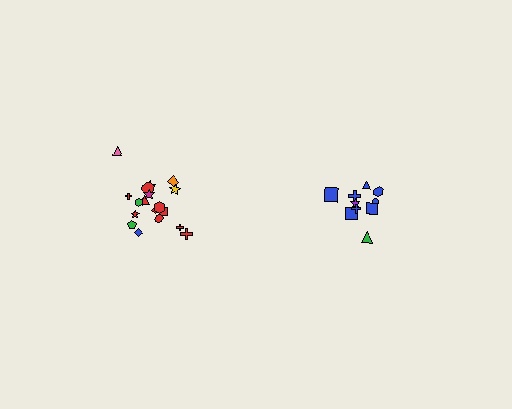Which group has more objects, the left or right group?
The left group.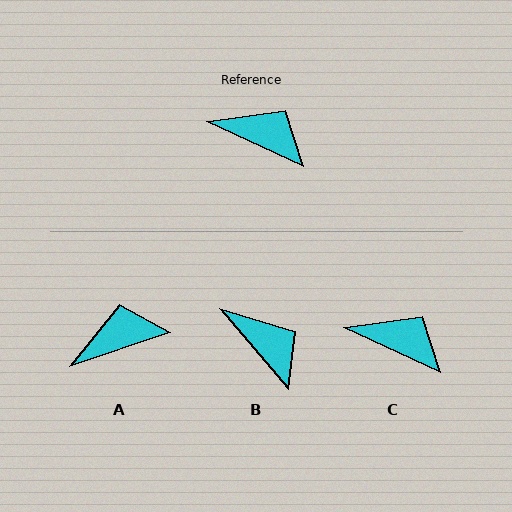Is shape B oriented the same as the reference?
No, it is off by about 24 degrees.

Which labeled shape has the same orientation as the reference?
C.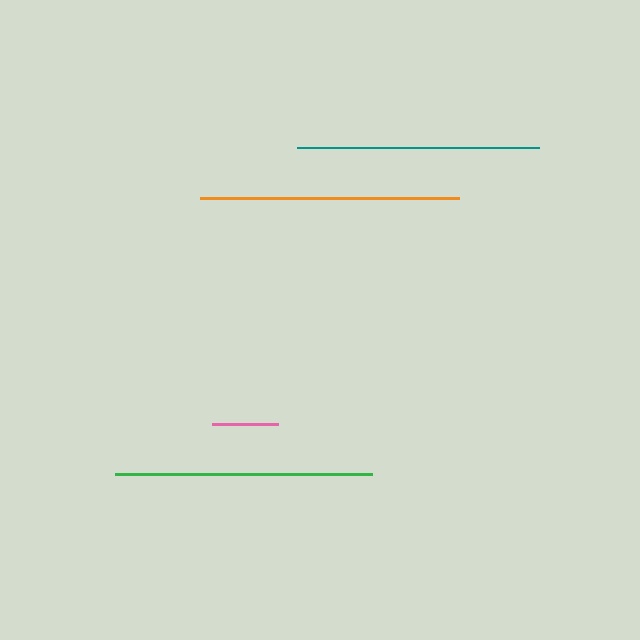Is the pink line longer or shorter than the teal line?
The teal line is longer than the pink line.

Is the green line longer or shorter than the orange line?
The orange line is longer than the green line.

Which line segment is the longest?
The orange line is the longest at approximately 260 pixels.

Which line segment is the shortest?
The pink line is the shortest at approximately 66 pixels.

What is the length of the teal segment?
The teal segment is approximately 241 pixels long.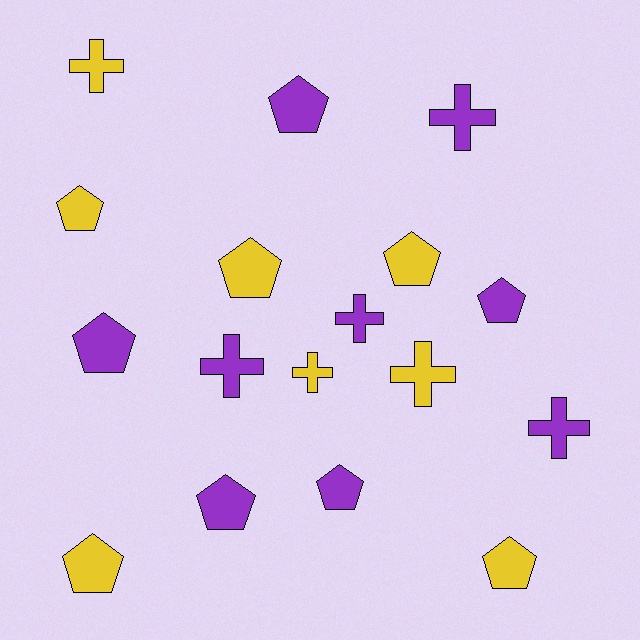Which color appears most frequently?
Purple, with 9 objects.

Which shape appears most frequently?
Pentagon, with 10 objects.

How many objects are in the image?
There are 17 objects.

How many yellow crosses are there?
There are 3 yellow crosses.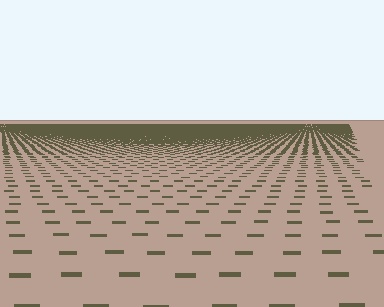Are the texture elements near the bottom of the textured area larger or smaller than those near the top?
Larger. Near the bottom, elements are closer to the viewer and appear at a bigger on-screen size.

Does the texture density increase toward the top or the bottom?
Density increases toward the top.